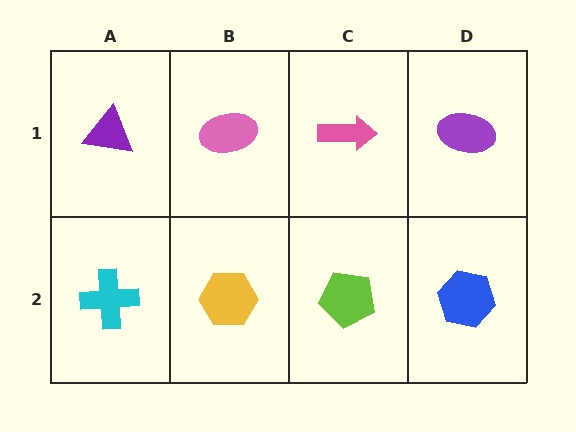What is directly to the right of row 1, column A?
A pink ellipse.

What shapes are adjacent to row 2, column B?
A pink ellipse (row 1, column B), a cyan cross (row 2, column A), a lime pentagon (row 2, column C).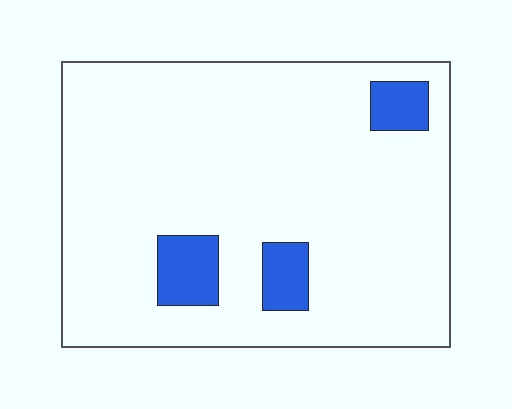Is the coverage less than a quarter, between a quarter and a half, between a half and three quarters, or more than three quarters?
Less than a quarter.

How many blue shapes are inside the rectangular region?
3.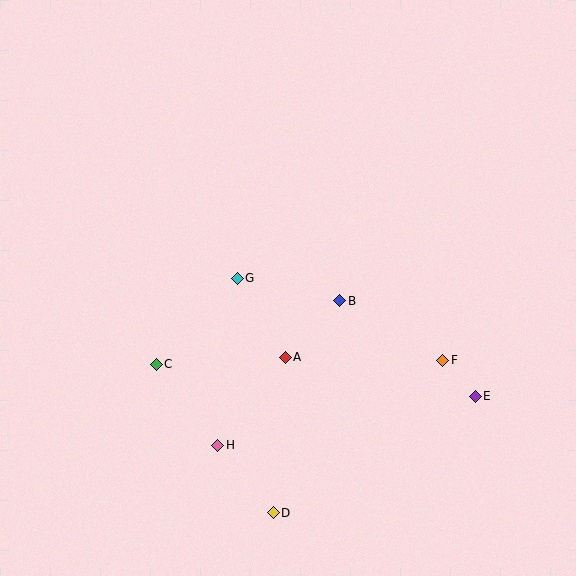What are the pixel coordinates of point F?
Point F is at (443, 360).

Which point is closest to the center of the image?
Point G at (237, 278) is closest to the center.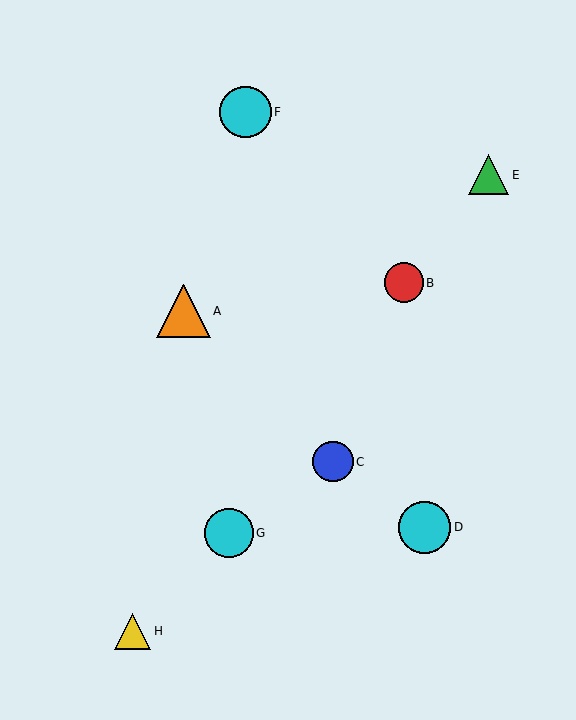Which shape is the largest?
The orange triangle (labeled A) is the largest.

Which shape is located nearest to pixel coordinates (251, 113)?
The cyan circle (labeled F) at (246, 112) is nearest to that location.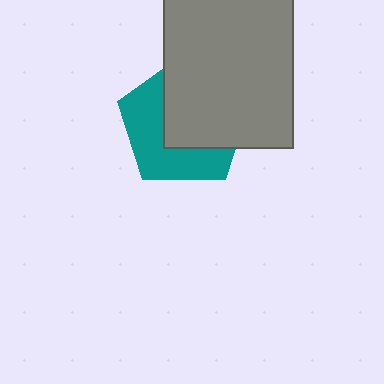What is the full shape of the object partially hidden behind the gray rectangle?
The partially hidden object is a teal pentagon.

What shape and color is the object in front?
The object in front is a gray rectangle.